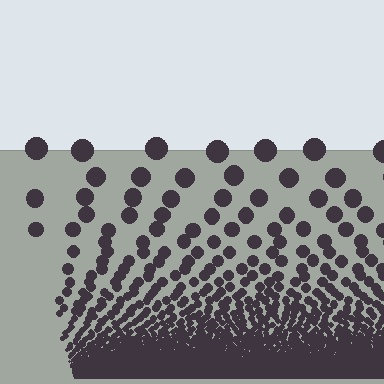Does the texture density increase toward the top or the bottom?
Density increases toward the bottom.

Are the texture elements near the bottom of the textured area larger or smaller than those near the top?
Smaller. The gradient is inverted — elements near the bottom are smaller and denser.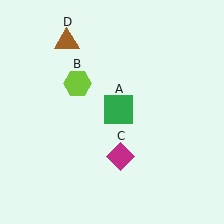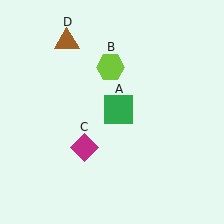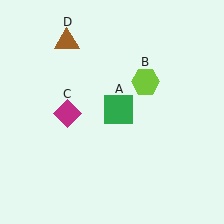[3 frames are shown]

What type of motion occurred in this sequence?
The lime hexagon (object B), magenta diamond (object C) rotated clockwise around the center of the scene.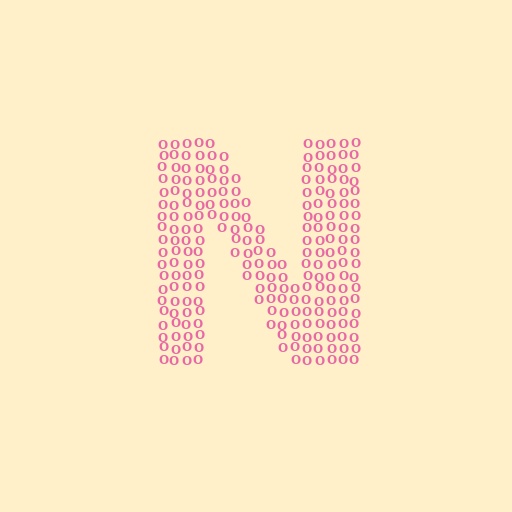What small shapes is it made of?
It is made of small letter O's.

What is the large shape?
The large shape is the letter N.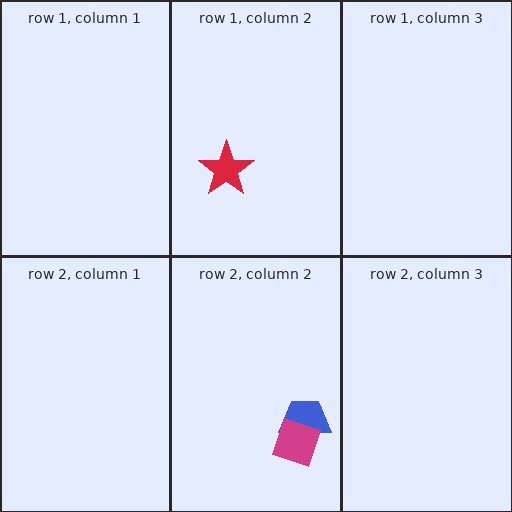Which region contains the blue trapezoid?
The row 2, column 2 region.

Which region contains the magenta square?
The row 2, column 2 region.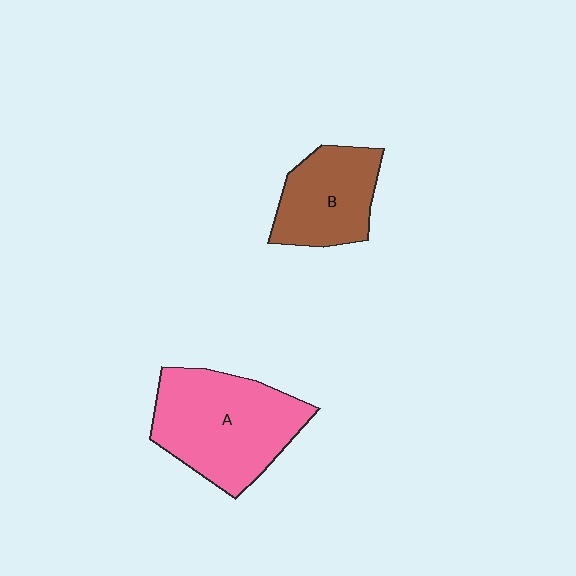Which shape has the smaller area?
Shape B (brown).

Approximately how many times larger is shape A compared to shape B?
Approximately 1.5 times.